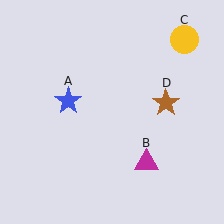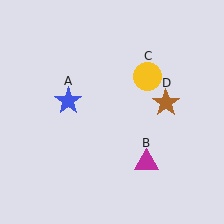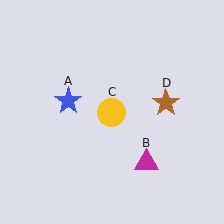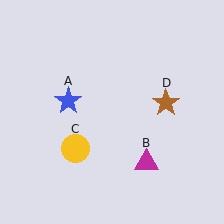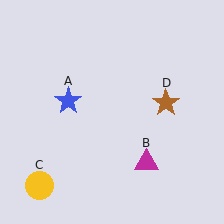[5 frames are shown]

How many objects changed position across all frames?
1 object changed position: yellow circle (object C).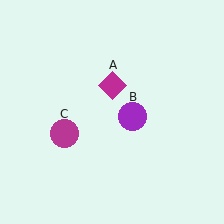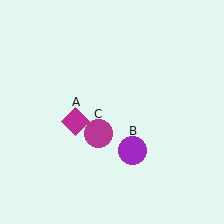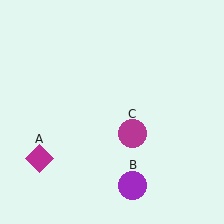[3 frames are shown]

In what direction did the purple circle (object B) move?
The purple circle (object B) moved down.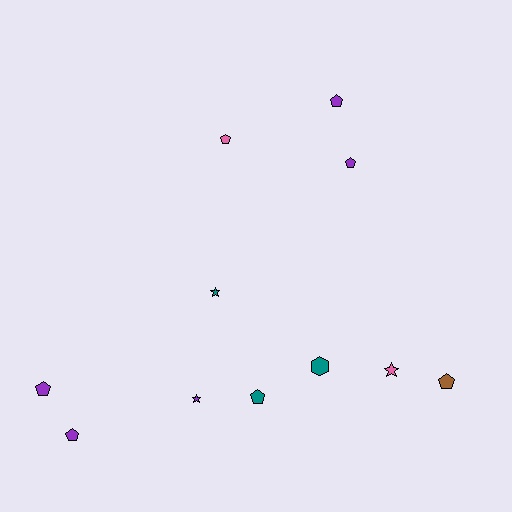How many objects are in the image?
There are 11 objects.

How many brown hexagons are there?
There are no brown hexagons.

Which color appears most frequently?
Purple, with 5 objects.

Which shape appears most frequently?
Pentagon, with 7 objects.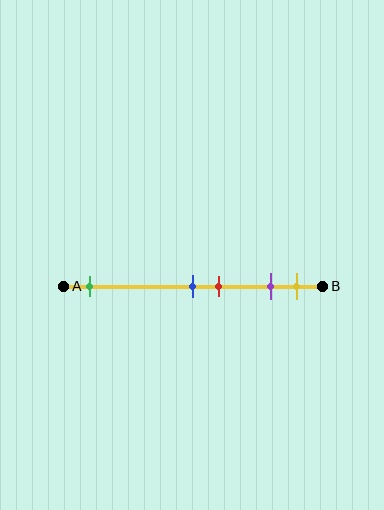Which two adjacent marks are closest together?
The blue and red marks are the closest adjacent pair.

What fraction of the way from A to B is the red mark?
The red mark is approximately 60% (0.6) of the way from A to B.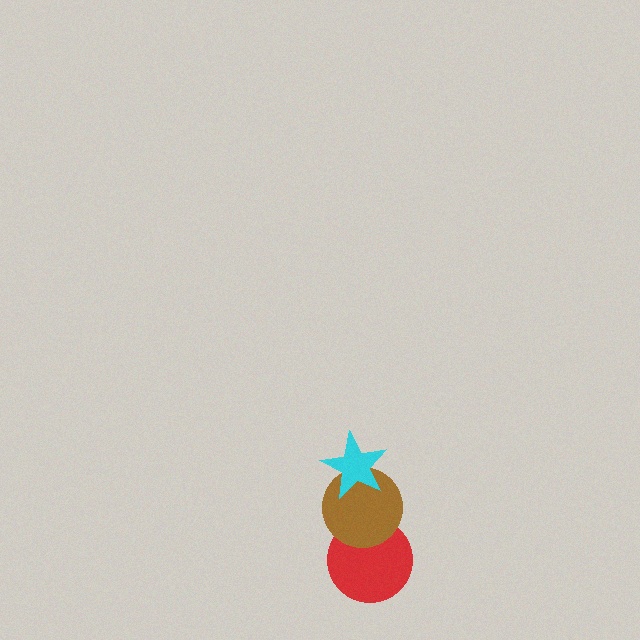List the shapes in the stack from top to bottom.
From top to bottom: the cyan star, the brown circle, the red circle.